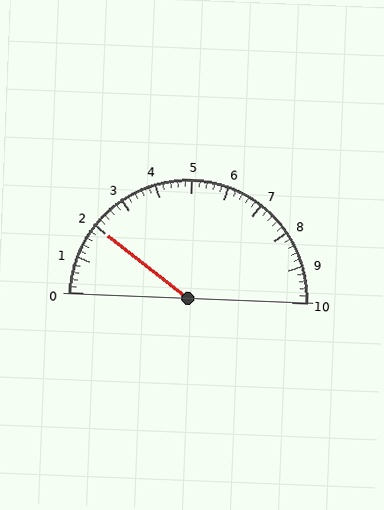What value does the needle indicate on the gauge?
The needle indicates approximately 2.0.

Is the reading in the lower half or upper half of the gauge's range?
The reading is in the lower half of the range (0 to 10).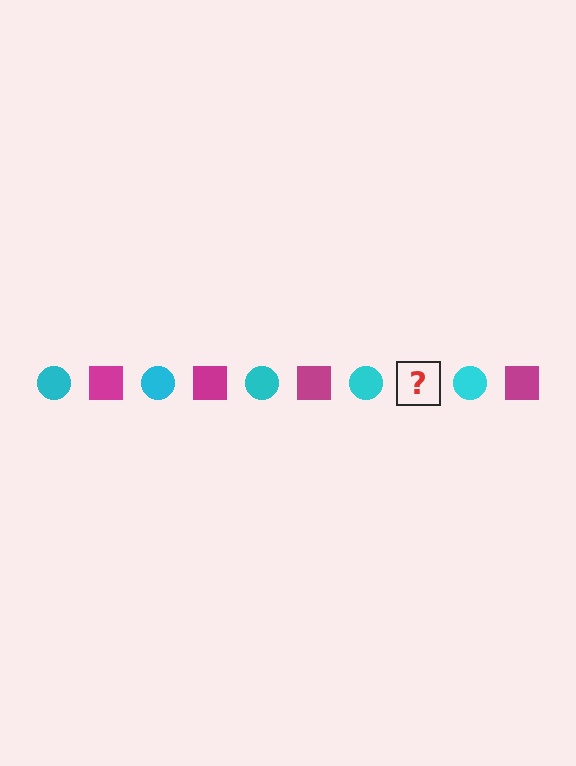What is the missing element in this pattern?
The missing element is a magenta square.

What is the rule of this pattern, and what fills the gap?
The rule is that the pattern alternates between cyan circle and magenta square. The gap should be filled with a magenta square.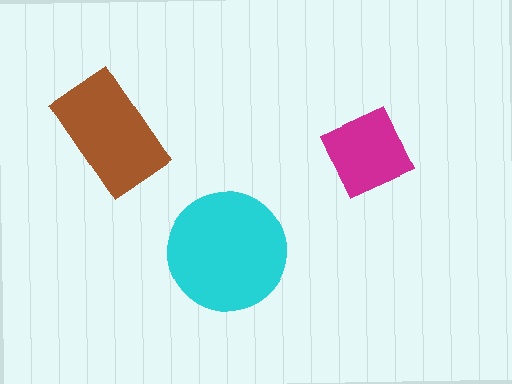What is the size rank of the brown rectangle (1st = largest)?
2nd.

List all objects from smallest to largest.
The magenta square, the brown rectangle, the cyan circle.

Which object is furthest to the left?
The brown rectangle is leftmost.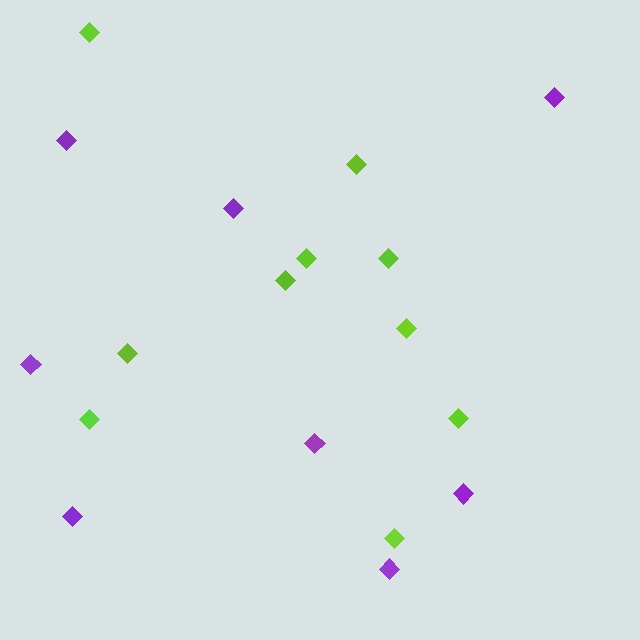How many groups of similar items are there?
There are 2 groups: one group of lime diamonds (10) and one group of purple diamonds (8).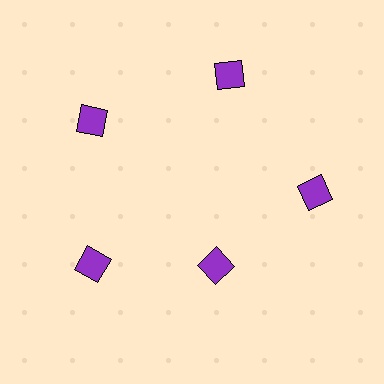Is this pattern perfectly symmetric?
No. The 5 purple diamonds are arranged in a ring, but one element near the 5 o'clock position is pulled inward toward the center, breaking the 5-fold rotational symmetry.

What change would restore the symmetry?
The symmetry would be restored by moving it outward, back onto the ring so that all 5 diamonds sit at equal angles and equal distance from the center.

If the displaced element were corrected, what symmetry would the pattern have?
It would have 5-fold rotational symmetry — the pattern would map onto itself every 72 degrees.